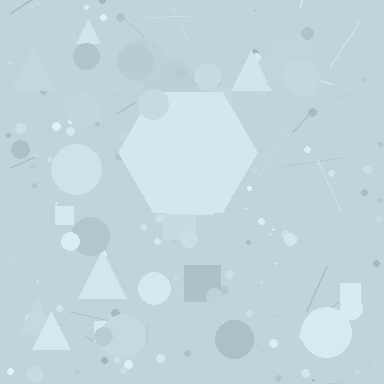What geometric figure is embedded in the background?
A hexagon is embedded in the background.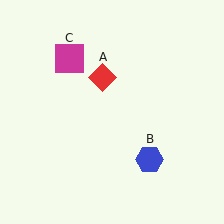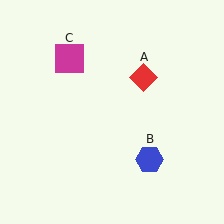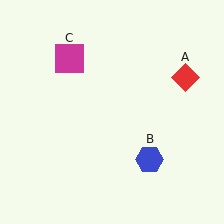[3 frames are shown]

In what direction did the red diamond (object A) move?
The red diamond (object A) moved right.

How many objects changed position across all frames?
1 object changed position: red diamond (object A).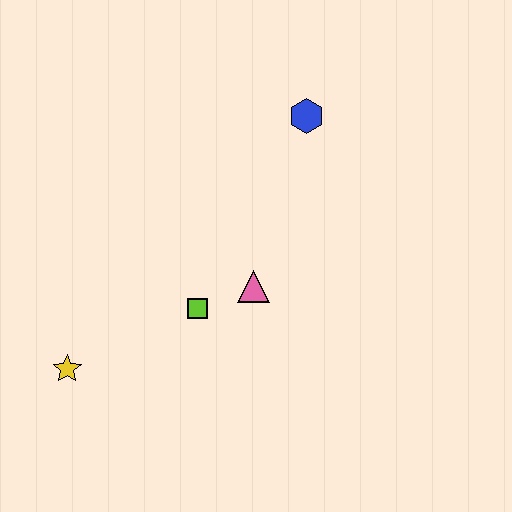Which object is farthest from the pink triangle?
The yellow star is farthest from the pink triangle.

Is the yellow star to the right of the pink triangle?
No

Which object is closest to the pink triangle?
The lime square is closest to the pink triangle.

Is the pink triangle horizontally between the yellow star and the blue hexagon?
Yes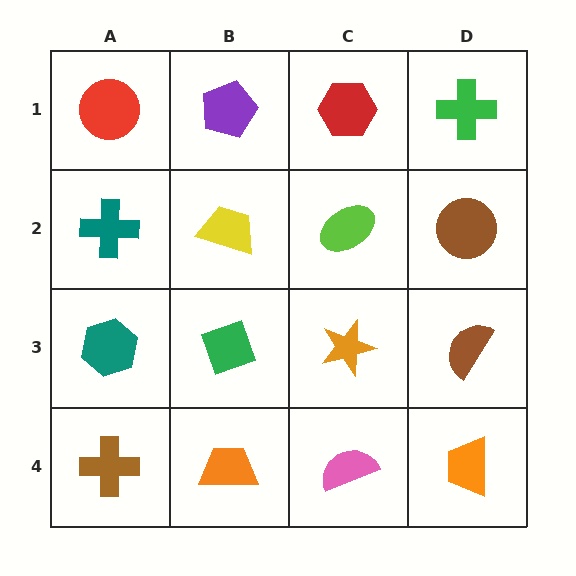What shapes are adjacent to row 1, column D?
A brown circle (row 2, column D), a red hexagon (row 1, column C).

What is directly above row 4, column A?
A teal hexagon.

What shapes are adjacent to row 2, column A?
A red circle (row 1, column A), a teal hexagon (row 3, column A), a yellow trapezoid (row 2, column B).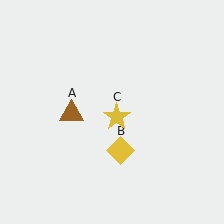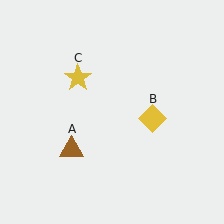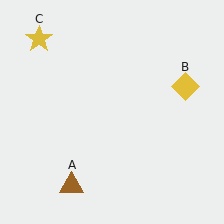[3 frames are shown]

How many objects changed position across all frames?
3 objects changed position: brown triangle (object A), yellow diamond (object B), yellow star (object C).